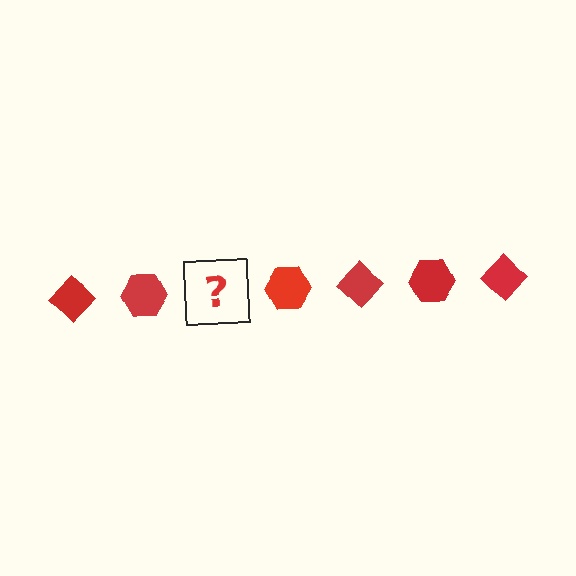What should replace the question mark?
The question mark should be replaced with a red diamond.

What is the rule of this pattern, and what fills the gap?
The rule is that the pattern cycles through diamond, hexagon shapes in red. The gap should be filled with a red diamond.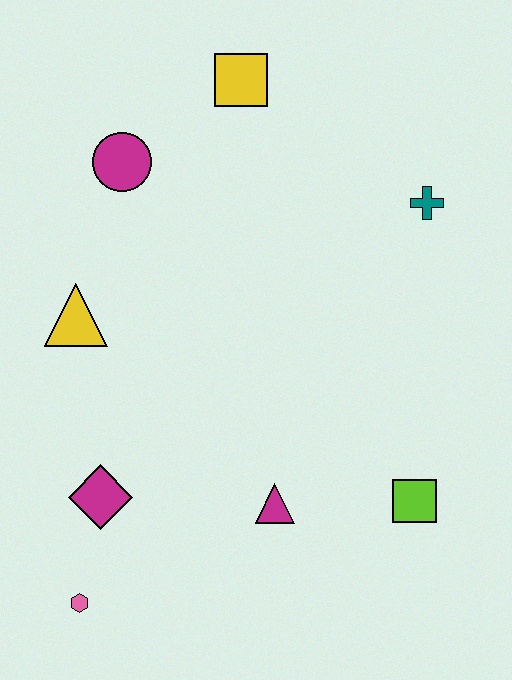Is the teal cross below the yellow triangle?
No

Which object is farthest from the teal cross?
The pink hexagon is farthest from the teal cross.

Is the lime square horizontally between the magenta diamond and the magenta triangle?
No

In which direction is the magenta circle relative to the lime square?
The magenta circle is above the lime square.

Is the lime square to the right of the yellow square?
Yes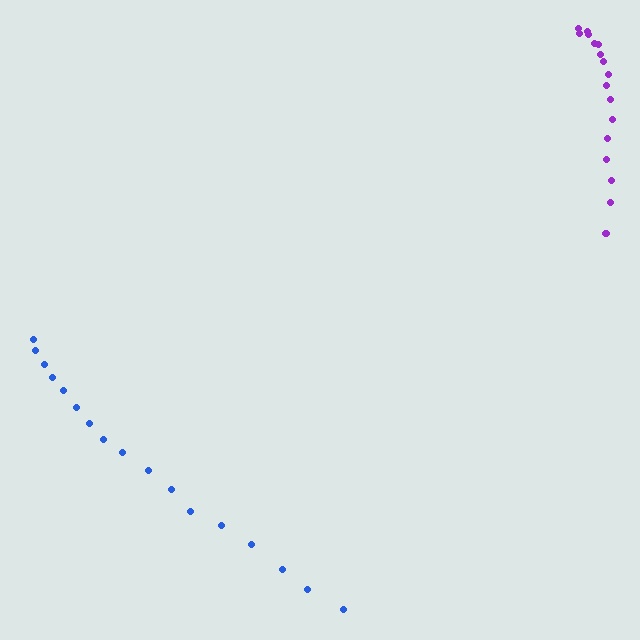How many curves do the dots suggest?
There are 2 distinct paths.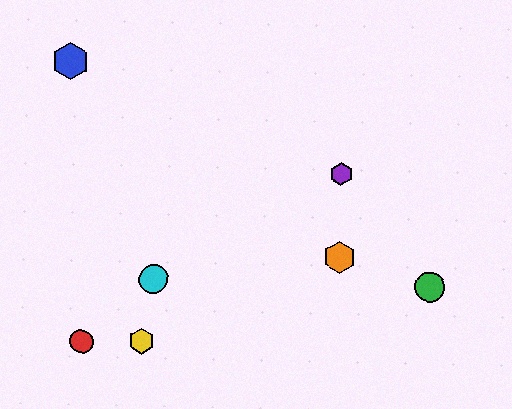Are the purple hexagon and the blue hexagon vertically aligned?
No, the purple hexagon is at x≈341 and the blue hexagon is at x≈70.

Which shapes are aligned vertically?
The purple hexagon, the orange hexagon are aligned vertically.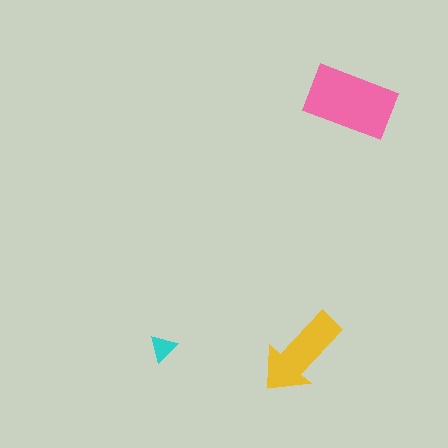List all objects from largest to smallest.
The pink rectangle, the yellow arrow, the cyan triangle.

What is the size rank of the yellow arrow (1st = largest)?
2nd.